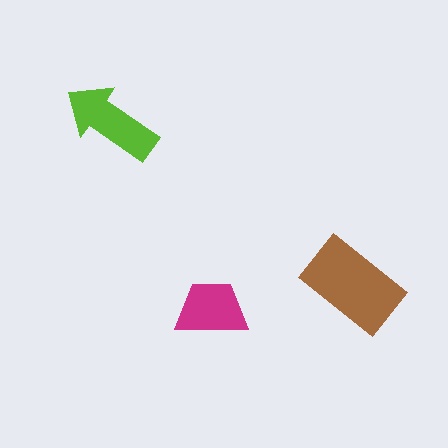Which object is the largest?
The brown rectangle.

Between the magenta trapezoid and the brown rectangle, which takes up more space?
The brown rectangle.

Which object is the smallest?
The magenta trapezoid.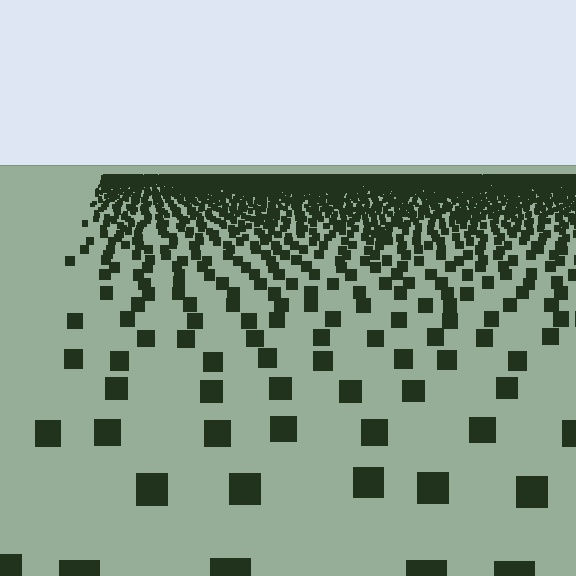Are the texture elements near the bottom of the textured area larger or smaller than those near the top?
Larger. Near the bottom, elements are closer to the viewer and appear at a bigger on-screen size.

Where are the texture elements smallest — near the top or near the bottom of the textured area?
Near the top.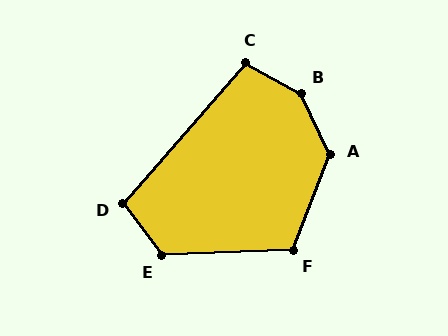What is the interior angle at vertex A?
Approximately 133 degrees (obtuse).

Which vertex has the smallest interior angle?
D, at approximately 102 degrees.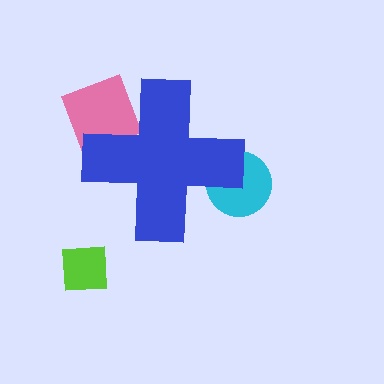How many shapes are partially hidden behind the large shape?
3 shapes are partially hidden.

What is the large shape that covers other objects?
A blue cross.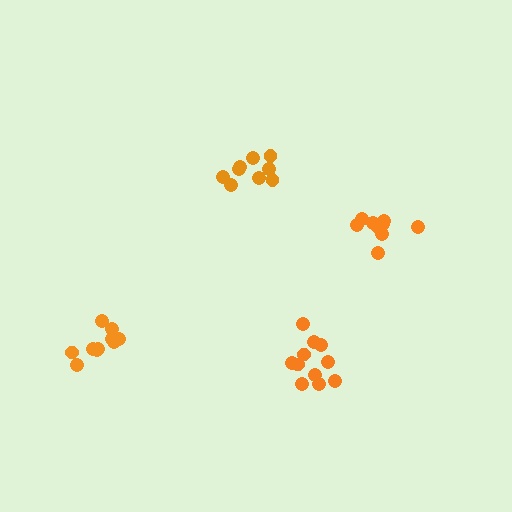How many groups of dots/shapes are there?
There are 4 groups.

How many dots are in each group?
Group 1: 10 dots, Group 2: 9 dots, Group 3: 11 dots, Group 4: 9 dots (39 total).